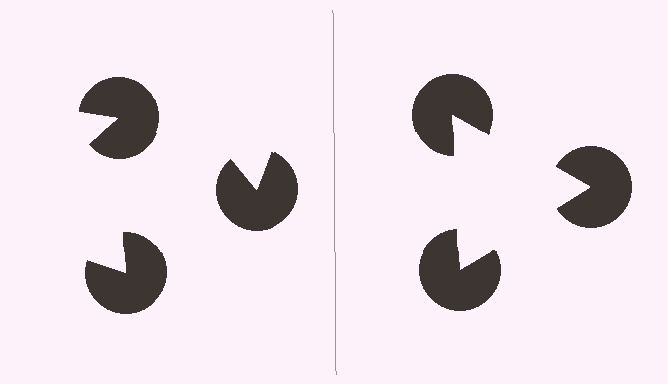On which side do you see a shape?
An illusory triangle appears on the right side. On the left side the wedge cuts are rotated, so no coherent shape forms.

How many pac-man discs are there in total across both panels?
6 — 3 on each side.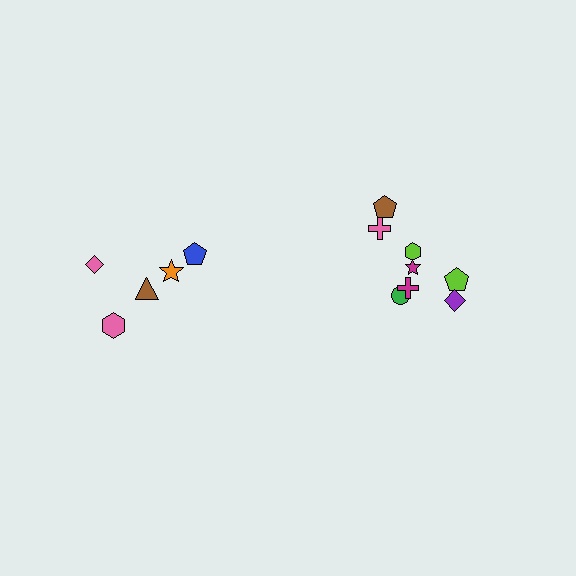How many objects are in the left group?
There are 5 objects.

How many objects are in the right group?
There are 8 objects.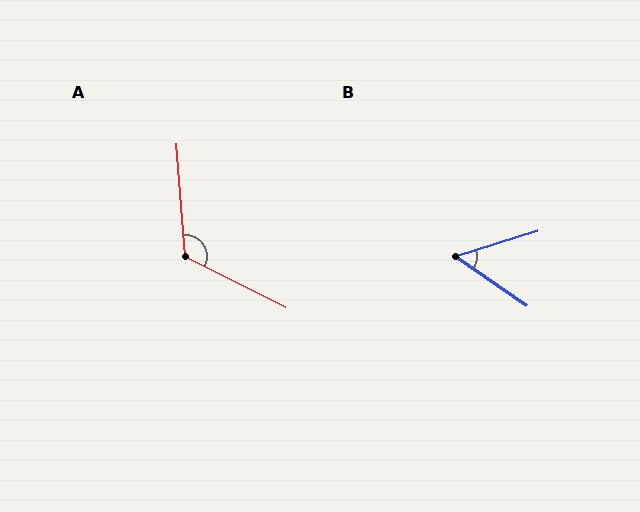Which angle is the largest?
A, at approximately 121 degrees.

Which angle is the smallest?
B, at approximately 51 degrees.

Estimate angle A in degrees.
Approximately 121 degrees.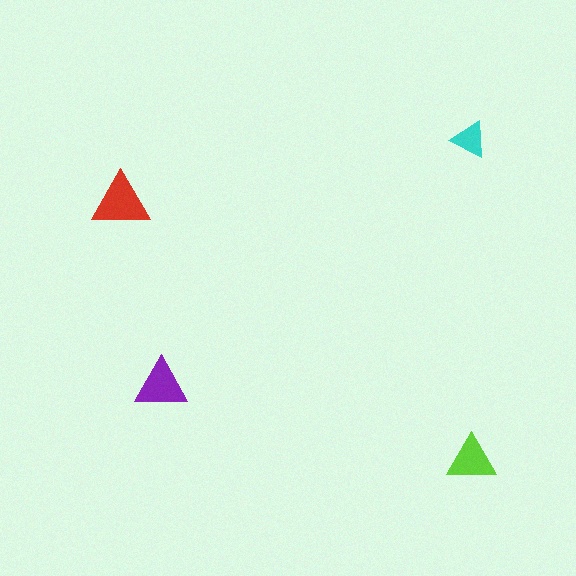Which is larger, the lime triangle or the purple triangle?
The purple one.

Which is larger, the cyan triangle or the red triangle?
The red one.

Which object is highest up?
The cyan triangle is topmost.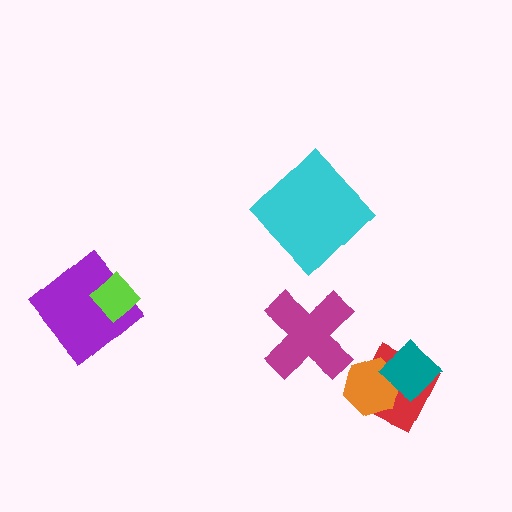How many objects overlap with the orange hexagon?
2 objects overlap with the orange hexagon.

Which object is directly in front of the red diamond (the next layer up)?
The orange hexagon is directly in front of the red diamond.